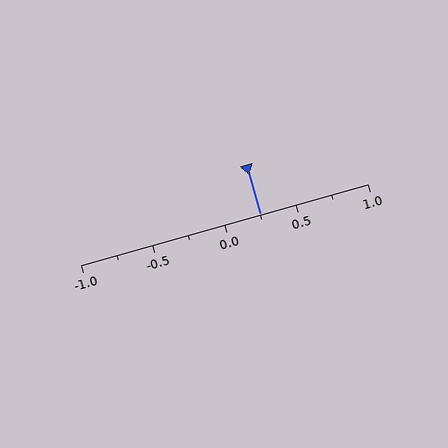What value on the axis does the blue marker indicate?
The marker indicates approximately 0.25.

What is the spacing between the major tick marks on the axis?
The major ticks are spaced 0.5 apart.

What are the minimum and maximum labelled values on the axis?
The axis runs from -1.0 to 1.0.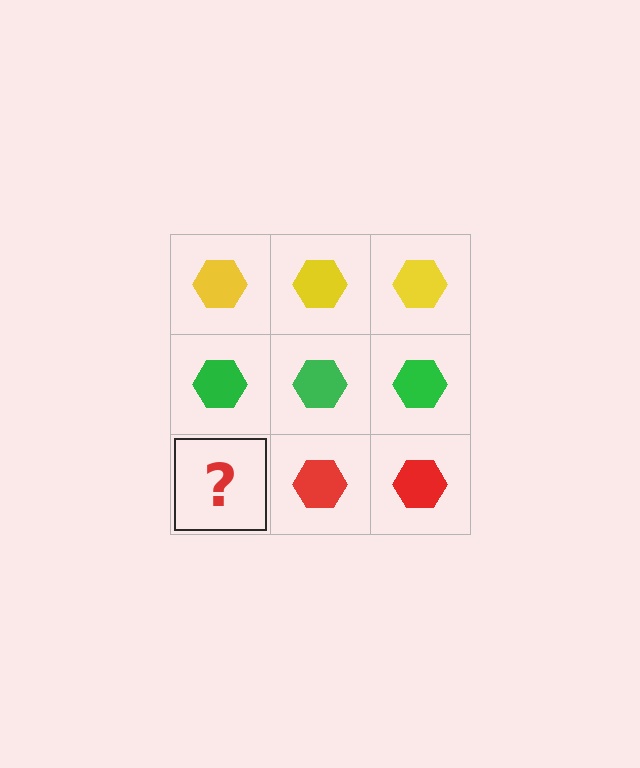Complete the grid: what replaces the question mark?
The question mark should be replaced with a red hexagon.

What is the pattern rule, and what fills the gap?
The rule is that each row has a consistent color. The gap should be filled with a red hexagon.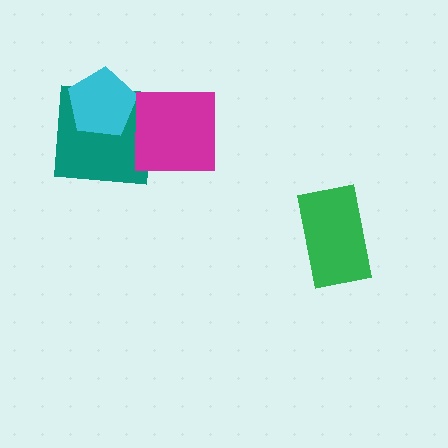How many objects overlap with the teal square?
2 objects overlap with the teal square.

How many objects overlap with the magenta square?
1 object overlaps with the magenta square.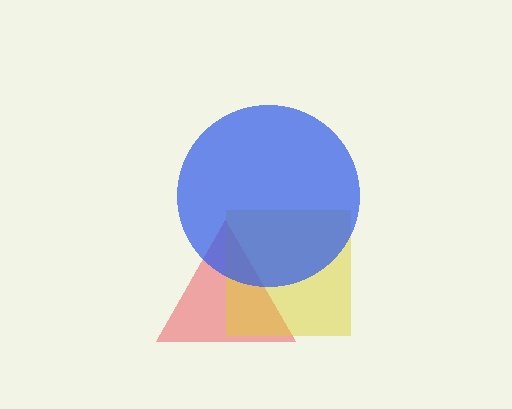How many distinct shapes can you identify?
There are 3 distinct shapes: a red triangle, a yellow square, a blue circle.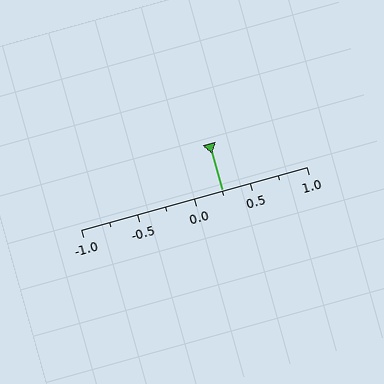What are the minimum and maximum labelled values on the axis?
The axis runs from -1.0 to 1.0.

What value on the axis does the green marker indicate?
The marker indicates approximately 0.25.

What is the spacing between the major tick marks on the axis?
The major ticks are spaced 0.5 apart.